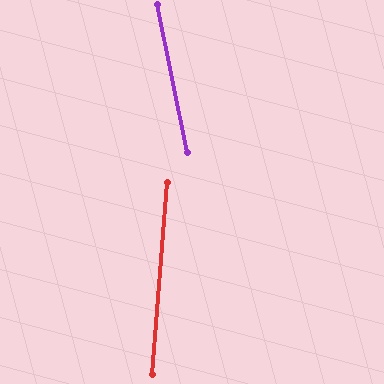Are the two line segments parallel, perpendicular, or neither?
Neither parallel nor perpendicular — they differ by about 16°.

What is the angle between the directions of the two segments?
Approximately 16 degrees.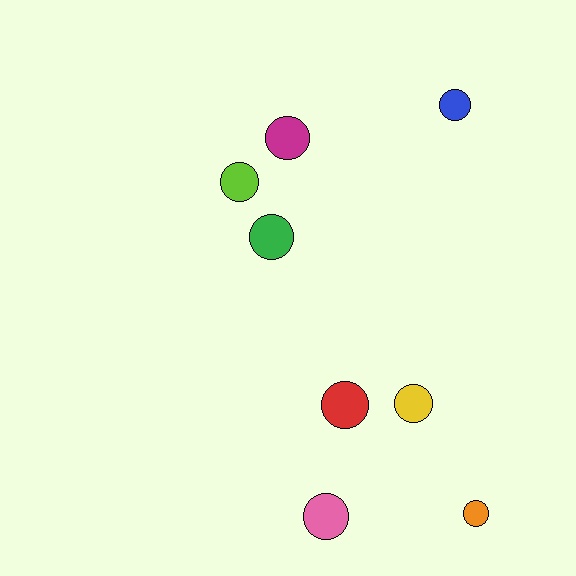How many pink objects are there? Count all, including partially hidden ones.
There is 1 pink object.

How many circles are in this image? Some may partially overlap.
There are 8 circles.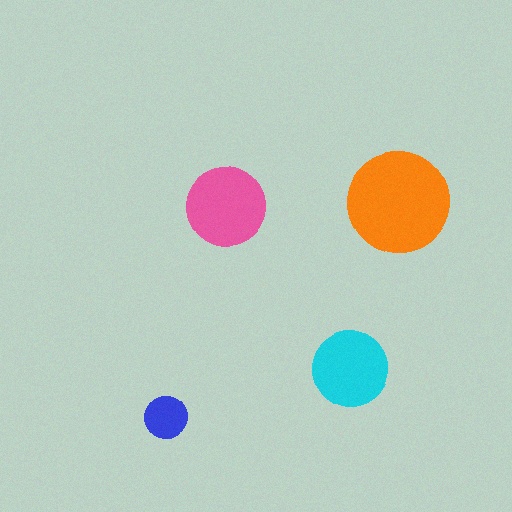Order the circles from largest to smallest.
the orange one, the pink one, the cyan one, the blue one.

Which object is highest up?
The orange circle is topmost.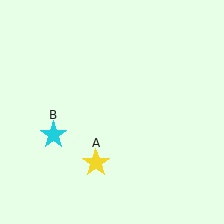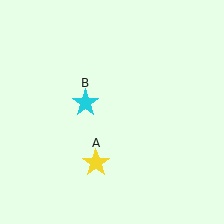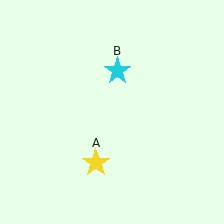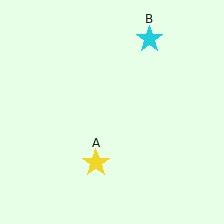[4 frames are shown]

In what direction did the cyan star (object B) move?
The cyan star (object B) moved up and to the right.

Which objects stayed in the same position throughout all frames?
Yellow star (object A) remained stationary.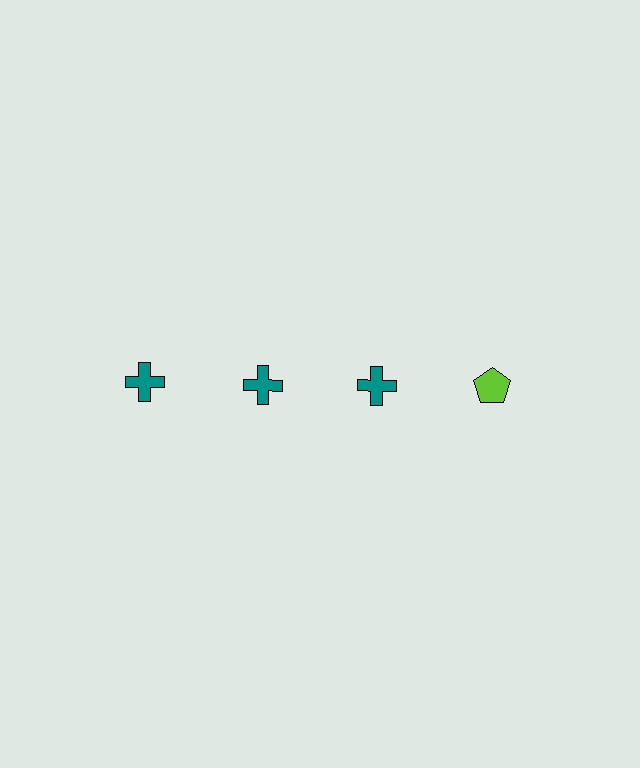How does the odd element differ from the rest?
It differs in both color (lime instead of teal) and shape (pentagon instead of cross).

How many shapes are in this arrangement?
There are 4 shapes arranged in a grid pattern.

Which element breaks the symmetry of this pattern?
The lime pentagon in the top row, second from right column breaks the symmetry. All other shapes are teal crosses.